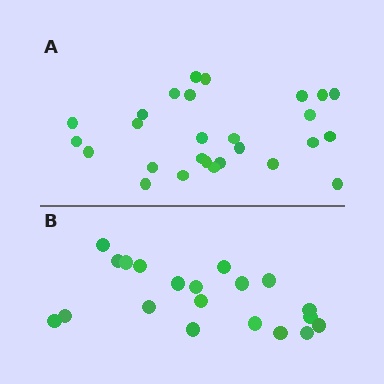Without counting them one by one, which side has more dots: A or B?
Region A (the top region) has more dots.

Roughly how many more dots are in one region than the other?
Region A has roughly 8 or so more dots than region B.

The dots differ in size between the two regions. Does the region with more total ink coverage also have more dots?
No. Region B has more total ink coverage because its dots are larger, but region A actually contains more individual dots. Total area can be misleading — the number of items is what matters here.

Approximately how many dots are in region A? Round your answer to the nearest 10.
About 30 dots. (The exact count is 27, which rounds to 30.)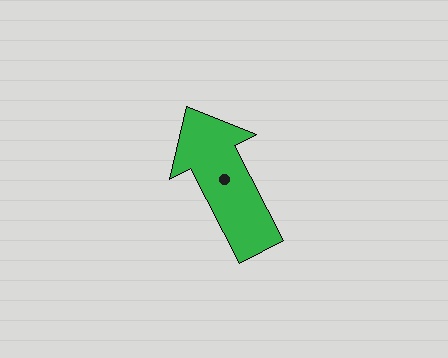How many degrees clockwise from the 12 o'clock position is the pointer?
Approximately 333 degrees.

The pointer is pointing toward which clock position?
Roughly 11 o'clock.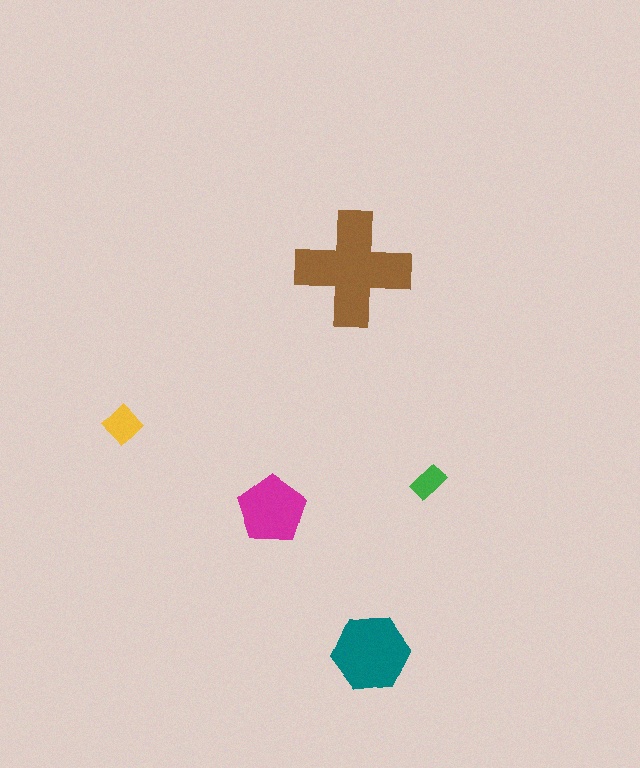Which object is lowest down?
The teal hexagon is bottommost.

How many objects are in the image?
There are 5 objects in the image.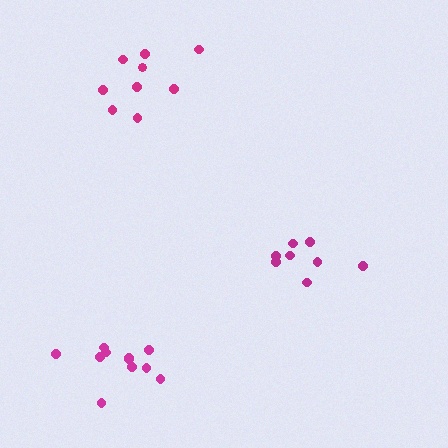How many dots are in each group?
Group 1: 11 dots, Group 2: 9 dots, Group 3: 8 dots (28 total).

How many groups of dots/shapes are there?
There are 3 groups.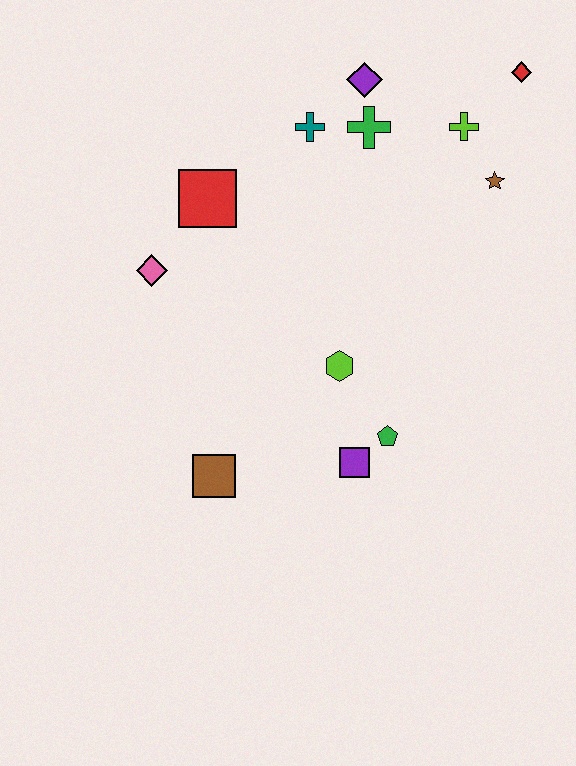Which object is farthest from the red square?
The red diamond is farthest from the red square.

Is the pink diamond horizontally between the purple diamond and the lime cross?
No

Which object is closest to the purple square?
The green pentagon is closest to the purple square.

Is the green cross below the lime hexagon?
No